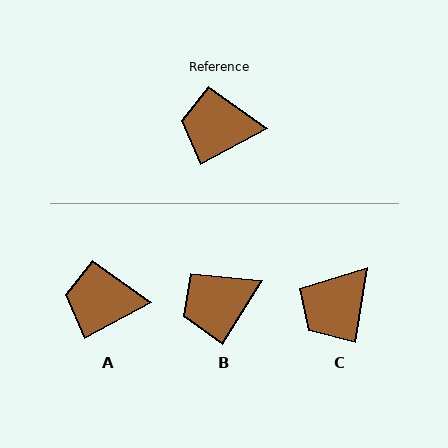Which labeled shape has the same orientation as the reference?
A.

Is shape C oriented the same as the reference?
No, it is off by about 53 degrees.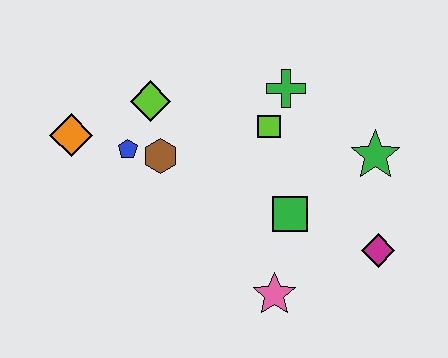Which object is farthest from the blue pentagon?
The magenta diamond is farthest from the blue pentagon.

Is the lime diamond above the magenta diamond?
Yes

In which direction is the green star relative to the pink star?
The green star is above the pink star.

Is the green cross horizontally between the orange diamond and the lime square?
No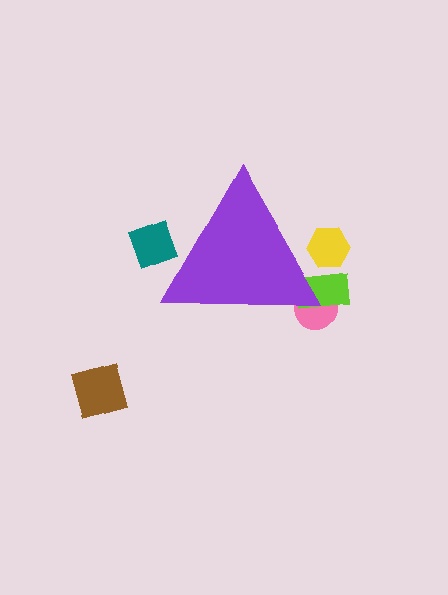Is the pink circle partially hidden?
Yes, the pink circle is partially hidden behind the purple triangle.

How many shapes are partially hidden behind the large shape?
4 shapes are partially hidden.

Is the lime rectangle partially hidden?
Yes, the lime rectangle is partially hidden behind the purple triangle.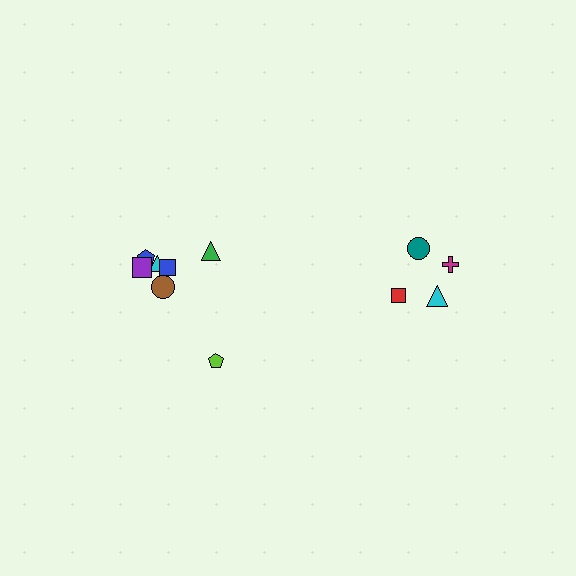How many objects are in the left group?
There are 7 objects.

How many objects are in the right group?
There are 4 objects.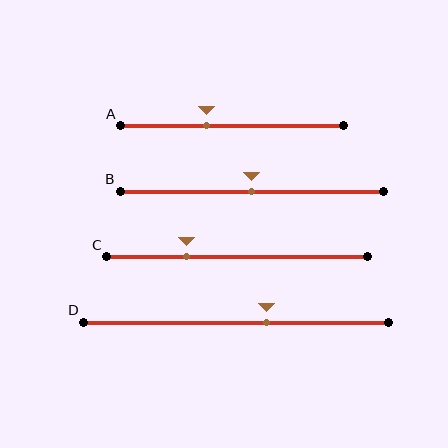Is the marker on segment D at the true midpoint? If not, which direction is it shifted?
No, the marker on segment D is shifted to the right by about 10% of the segment length.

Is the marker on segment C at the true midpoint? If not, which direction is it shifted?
No, the marker on segment C is shifted to the left by about 19% of the segment length.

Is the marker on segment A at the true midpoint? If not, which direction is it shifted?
No, the marker on segment A is shifted to the left by about 11% of the segment length.